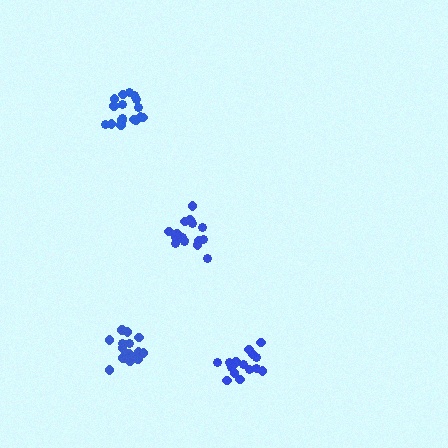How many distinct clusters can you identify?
There are 4 distinct clusters.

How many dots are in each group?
Group 1: 17 dots, Group 2: 16 dots, Group 3: 17 dots, Group 4: 18 dots (68 total).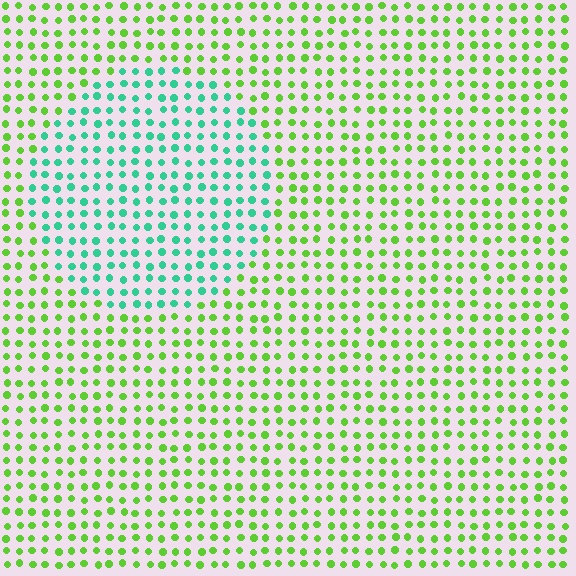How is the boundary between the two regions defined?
The boundary is defined purely by a slight shift in hue (about 54 degrees). Spacing, size, and orientation are identical on both sides.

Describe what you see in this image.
The image is filled with small lime elements in a uniform arrangement. A circle-shaped region is visible where the elements are tinted to a slightly different hue, forming a subtle color boundary.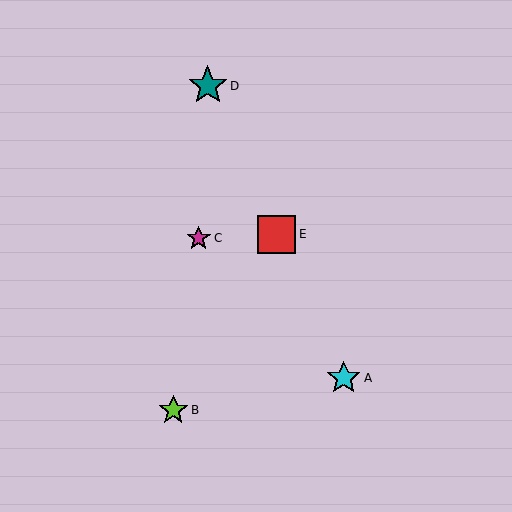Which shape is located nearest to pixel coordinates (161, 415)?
The lime star (labeled B) at (173, 410) is nearest to that location.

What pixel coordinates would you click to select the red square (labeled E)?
Click at (277, 234) to select the red square E.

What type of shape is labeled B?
Shape B is a lime star.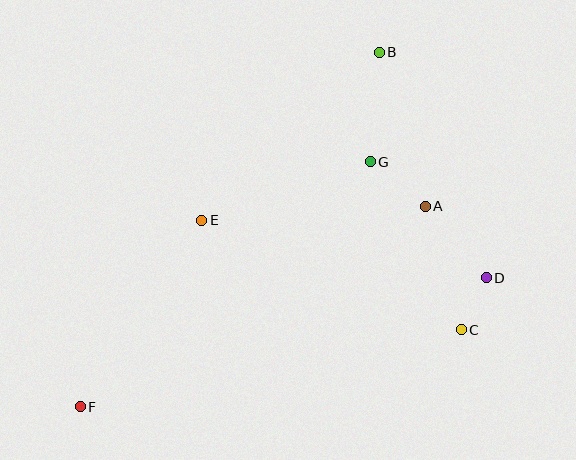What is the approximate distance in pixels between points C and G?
The distance between C and G is approximately 191 pixels.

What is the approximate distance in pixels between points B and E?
The distance between B and E is approximately 245 pixels.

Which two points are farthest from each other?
Points B and F are farthest from each other.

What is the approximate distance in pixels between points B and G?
The distance between B and G is approximately 110 pixels.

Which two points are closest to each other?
Points C and D are closest to each other.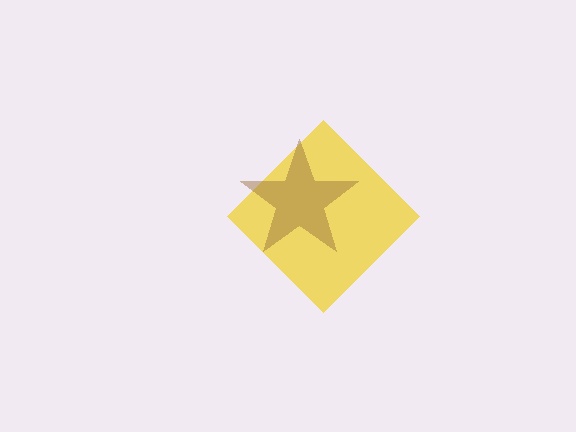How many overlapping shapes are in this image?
There are 2 overlapping shapes in the image.